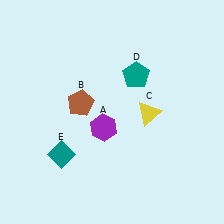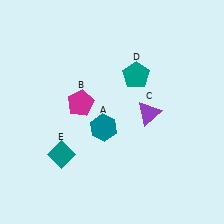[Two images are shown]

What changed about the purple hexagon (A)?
In Image 1, A is purple. In Image 2, it changed to teal.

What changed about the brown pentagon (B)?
In Image 1, B is brown. In Image 2, it changed to magenta.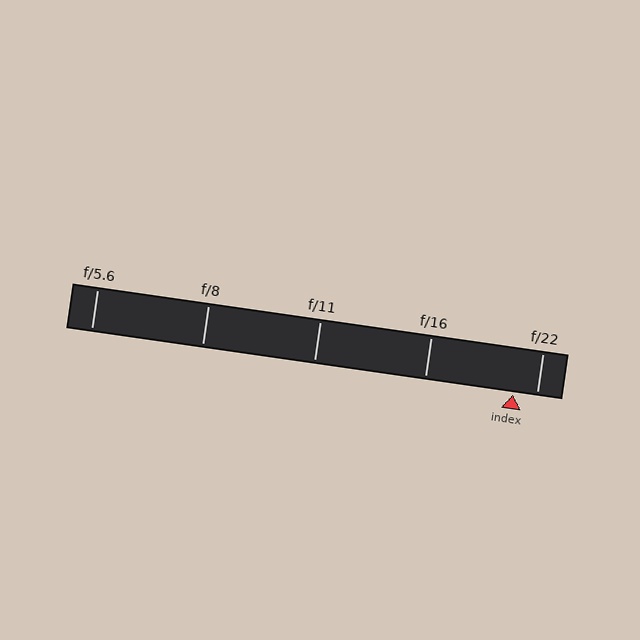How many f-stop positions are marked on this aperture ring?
There are 5 f-stop positions marked.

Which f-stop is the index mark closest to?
The index mark is closest to f/22.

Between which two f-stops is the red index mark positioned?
The index mark is between f/16 and f/22.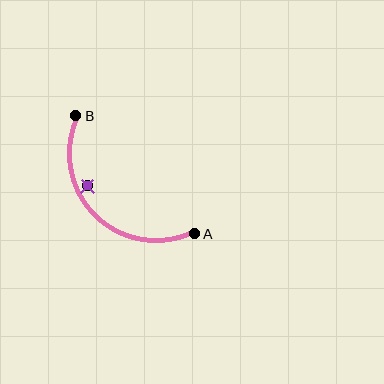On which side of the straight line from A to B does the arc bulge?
The arc bulges below and to the left of the straight line connecting A and B.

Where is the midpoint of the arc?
The arc midpoint is the point on the curve farthest from the straight line joining A and B. It sits below and to the left of that line.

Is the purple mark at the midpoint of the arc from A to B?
No — the purple mark does not lie on the arc at all. It sits slightly inside the curve.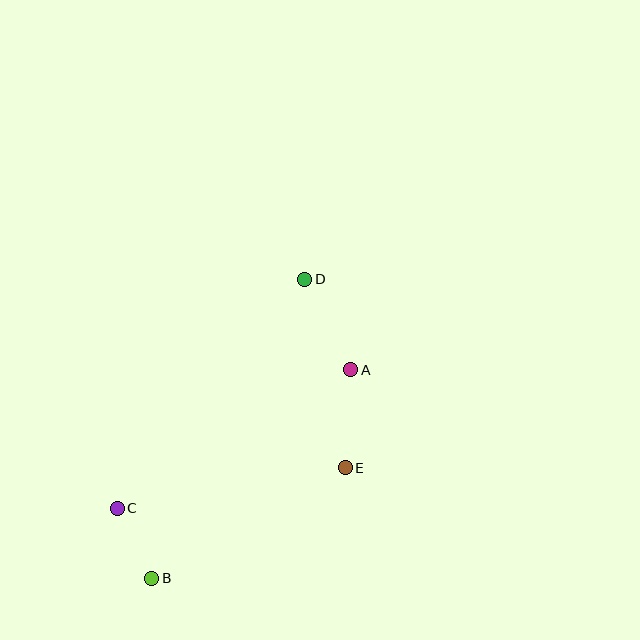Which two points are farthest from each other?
Points B and D are farthest from each other.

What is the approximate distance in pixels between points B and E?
The distance between B and E is approximately 223 pixels.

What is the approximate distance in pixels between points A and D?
The distance between A and D is approximately 102 pixels.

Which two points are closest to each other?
Points B and C are closest to each other.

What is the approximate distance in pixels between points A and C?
The distance between A and C is approximately 272 pixels.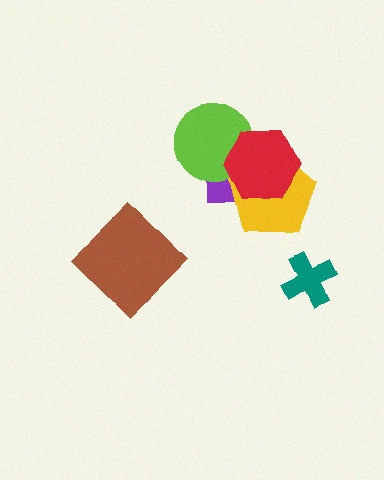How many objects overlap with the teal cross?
0 objects overlap with the teal cross.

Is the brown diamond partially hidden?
No, no other shape covers it.